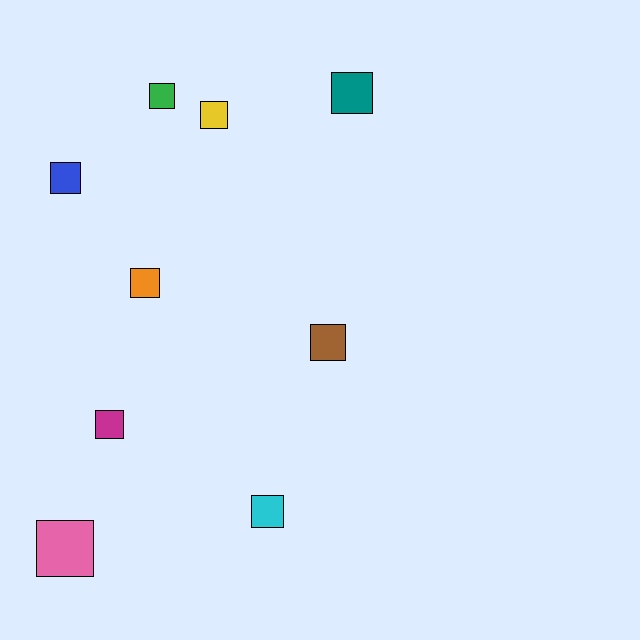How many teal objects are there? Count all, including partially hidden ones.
There is 1 teal object.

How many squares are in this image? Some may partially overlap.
There are 9 squares.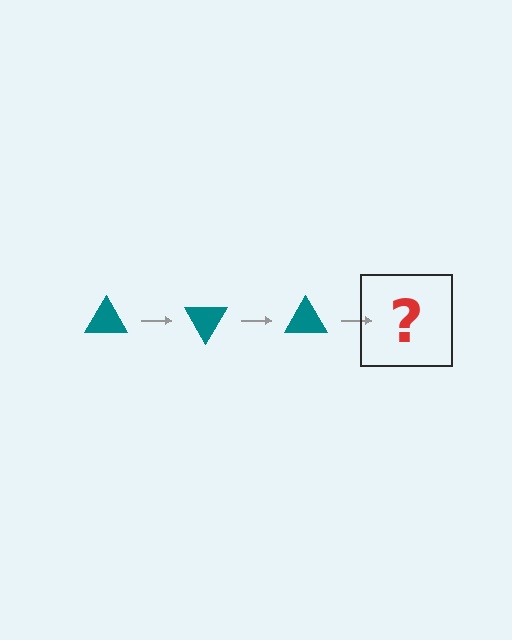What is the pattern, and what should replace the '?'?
The pattern is that the triangle rotates 60 degrees each step. The '?' should be a teal triangle rotated 180 degrees.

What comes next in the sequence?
The next element should be a teal triangle rotated 180 degrees.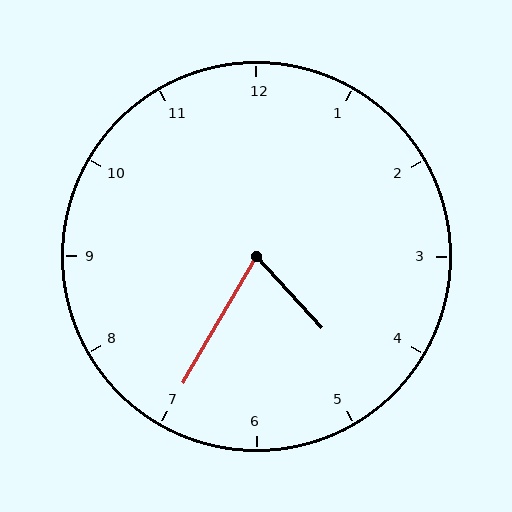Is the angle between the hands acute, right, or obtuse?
It is acute.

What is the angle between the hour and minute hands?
Approximately 72 degrees.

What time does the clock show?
4:35.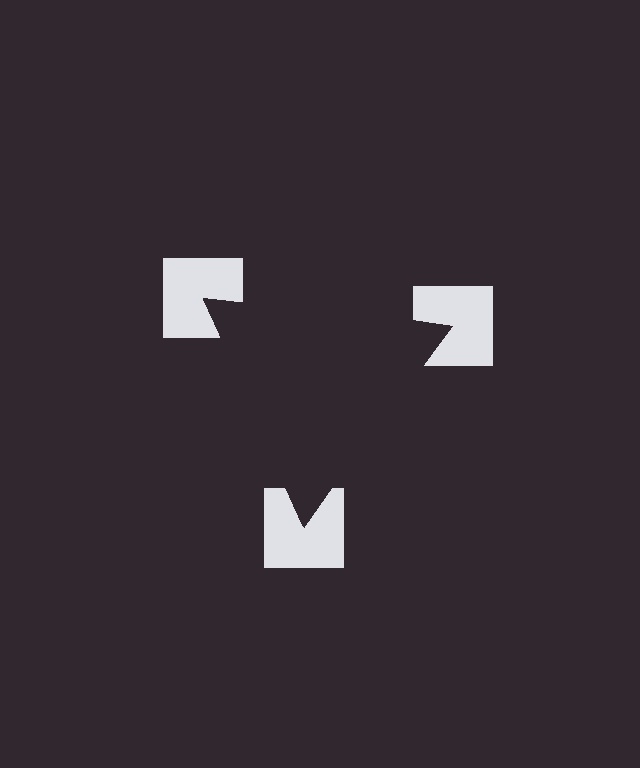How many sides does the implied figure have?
3 sides.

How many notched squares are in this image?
There are 3 — one at each vertex of the illusory triangle.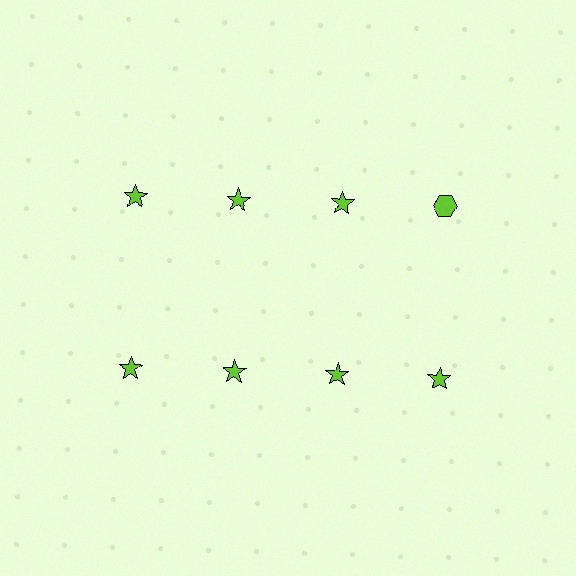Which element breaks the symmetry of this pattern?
The lime hexagon in the top row, second from right column breaks the symmetry. All other shapes are lime stars.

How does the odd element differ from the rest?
It has a different shape: hexagon instead of star.